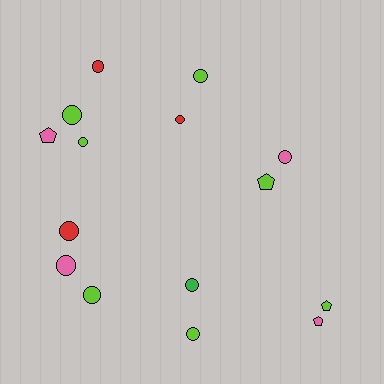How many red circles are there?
There are 3 red circles.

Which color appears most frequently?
Lime, with 7 objects.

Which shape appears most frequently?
Circle, with 11 objects.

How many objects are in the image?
There are 15 objects.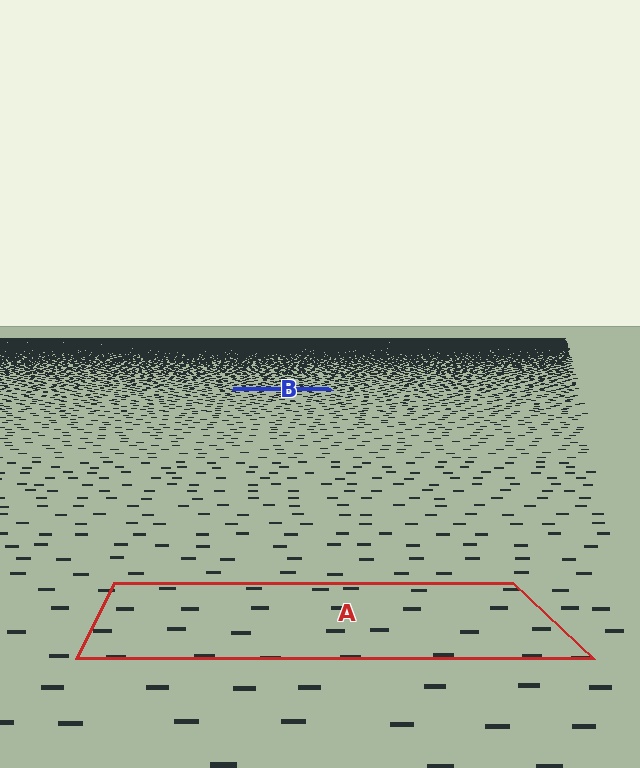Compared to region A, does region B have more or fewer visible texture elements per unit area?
Region B has more texture elements per unit area — they are packed more densely because it is farther away.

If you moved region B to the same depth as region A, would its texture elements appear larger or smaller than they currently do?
They would appear larger. At a closer depth, the same texture elements are projected at a bigger on-screen size.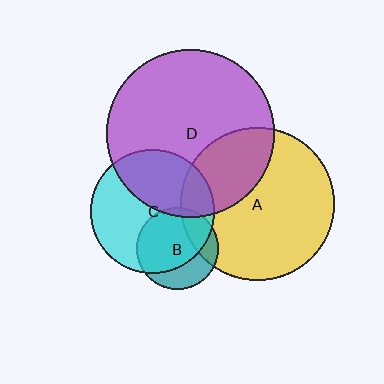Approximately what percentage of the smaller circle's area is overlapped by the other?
Approximately 5%.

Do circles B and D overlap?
Yes.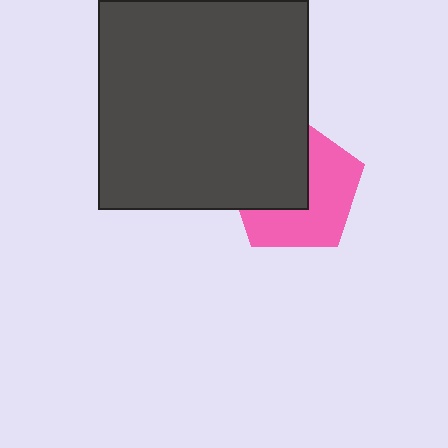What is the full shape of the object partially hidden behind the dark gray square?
The partially hidden object is a pink pentagon.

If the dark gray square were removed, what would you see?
You would see the complete pink pentagon.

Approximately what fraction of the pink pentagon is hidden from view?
Roughly 46% of the pink pentagon is hidden behind the dark gray square.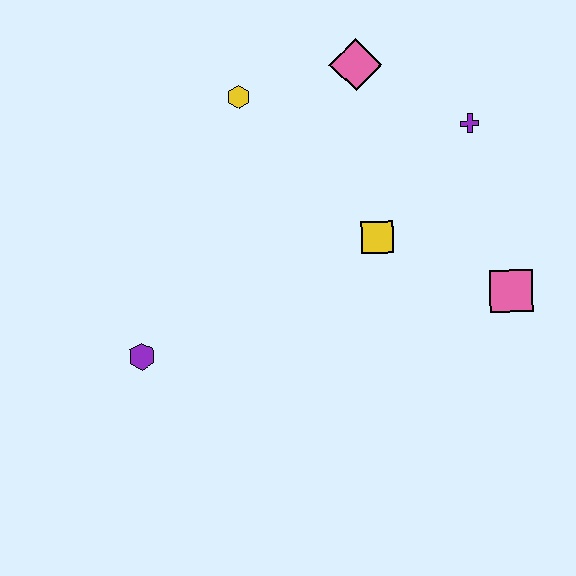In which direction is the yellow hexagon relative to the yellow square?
The yellow hexagon is above the yellow square.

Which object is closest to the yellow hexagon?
The pink diamond is closest to the yellow hexagon.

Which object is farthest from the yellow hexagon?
The pink square is farthest from the yellow hexagon.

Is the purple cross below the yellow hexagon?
Yes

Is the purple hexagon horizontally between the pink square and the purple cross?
No